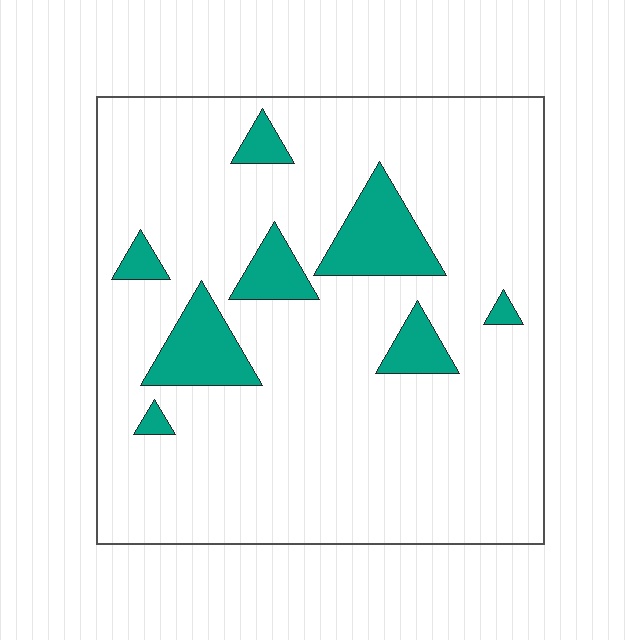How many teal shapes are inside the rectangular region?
8.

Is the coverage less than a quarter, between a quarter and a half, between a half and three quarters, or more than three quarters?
Less than a quarter.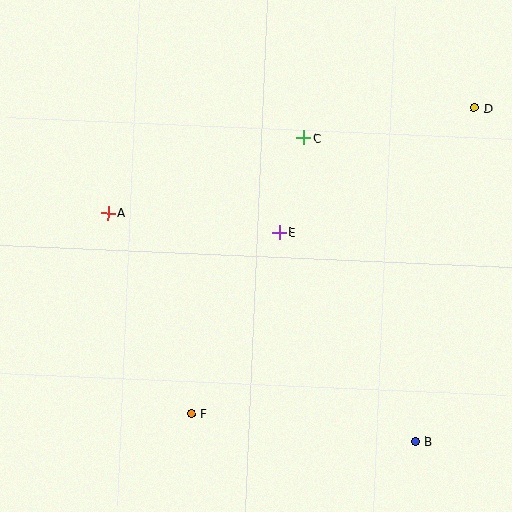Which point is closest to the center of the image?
Point E at (279, 232) is closest to the center.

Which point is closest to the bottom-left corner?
Point F is closest to the bottom-left corner.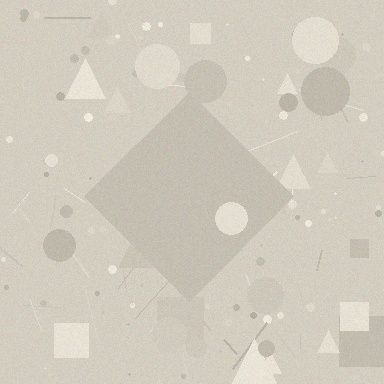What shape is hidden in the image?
A diamond is hidden in the image.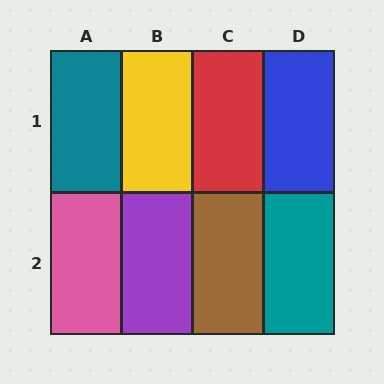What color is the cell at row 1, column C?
Red.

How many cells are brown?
1 cell is brown.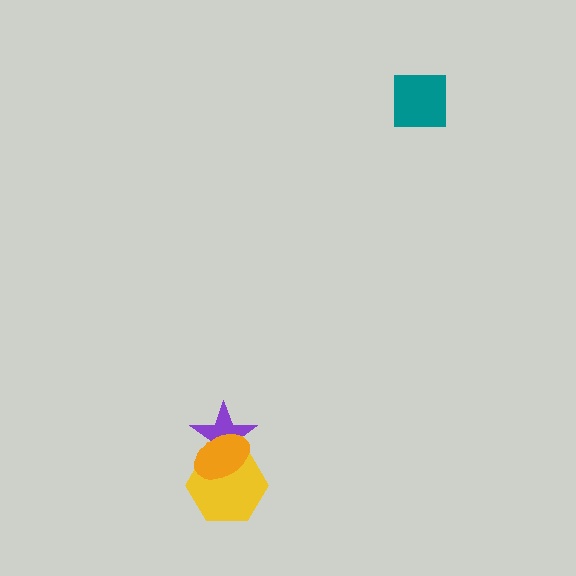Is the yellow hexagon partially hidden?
Yes, it is partially covered by another shape.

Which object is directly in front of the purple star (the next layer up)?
The yellow hexagon is directly in front of the purple star.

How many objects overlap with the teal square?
0 objects overlap with the teal square.